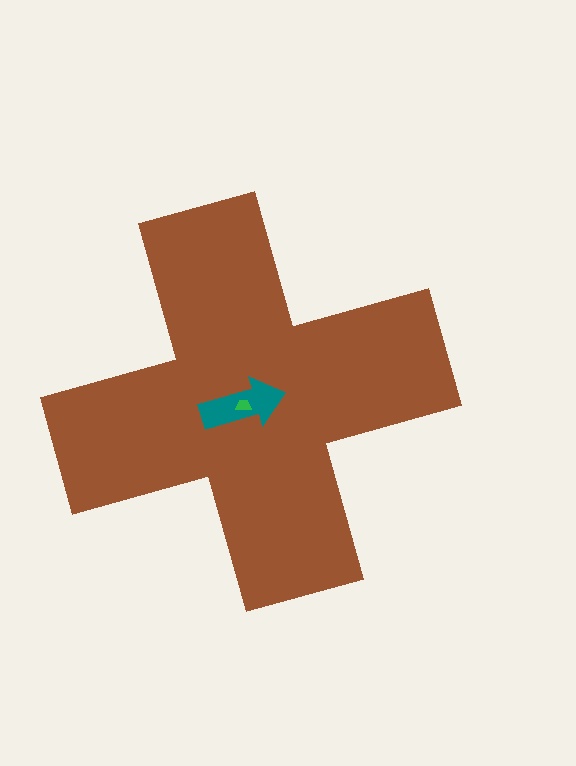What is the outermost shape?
The brown cross.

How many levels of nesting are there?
3.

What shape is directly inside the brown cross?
The teal arrow.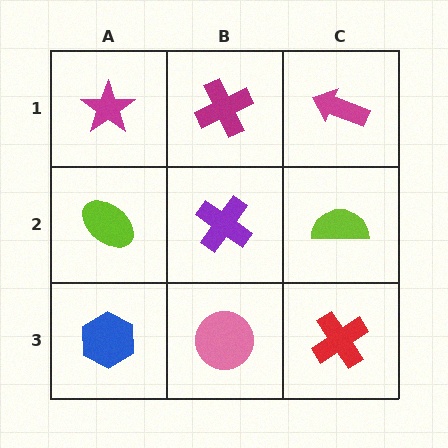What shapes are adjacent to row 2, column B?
A magenta cross (row 1, column B), a pink circle (row 3, column B), a lime ellipse (row 2, column A), a lime semicircle (row 2, column C).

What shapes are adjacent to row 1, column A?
A lime ellipse (row 2, column A), a magenta cross (row 1, column B).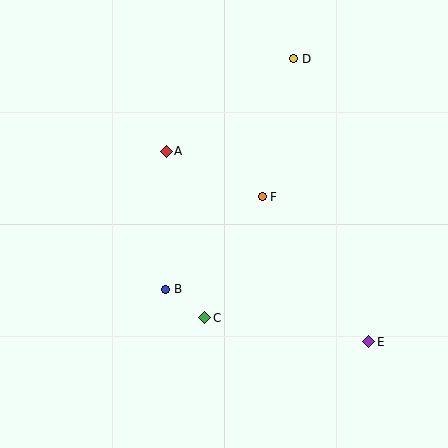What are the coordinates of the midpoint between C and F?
The midpoint between C and F is at (233, 257).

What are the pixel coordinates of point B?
Point B is at (166, 289).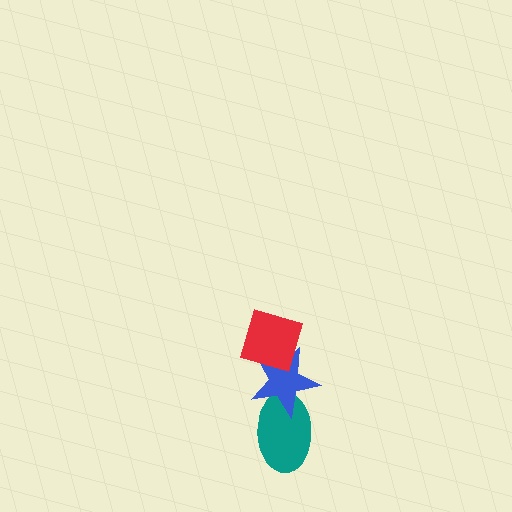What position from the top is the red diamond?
The red diamond is 1st from the top.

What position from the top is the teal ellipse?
The teal ellipse is 3rd from the top.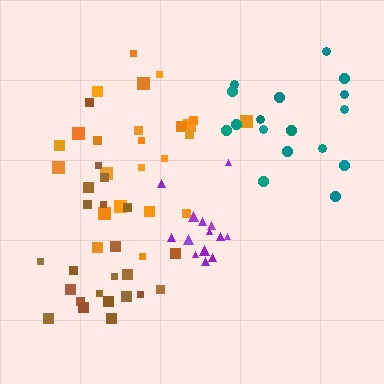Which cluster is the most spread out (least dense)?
Orange.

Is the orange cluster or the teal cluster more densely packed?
Teal.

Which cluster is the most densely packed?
Purple.